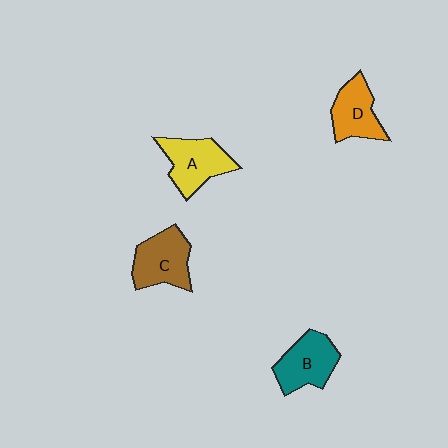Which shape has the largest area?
Shape C (brown).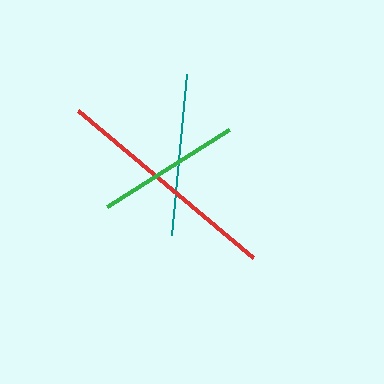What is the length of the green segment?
The green segment is approximately 144 pixels long.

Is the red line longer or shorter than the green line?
The red line is longer than the green line.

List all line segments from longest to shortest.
From longest to shortest: red, teal, green.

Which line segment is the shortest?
The green line is the shortest at approximately 144 pixels.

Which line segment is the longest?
The red line is the longest at approximately 228 pixels.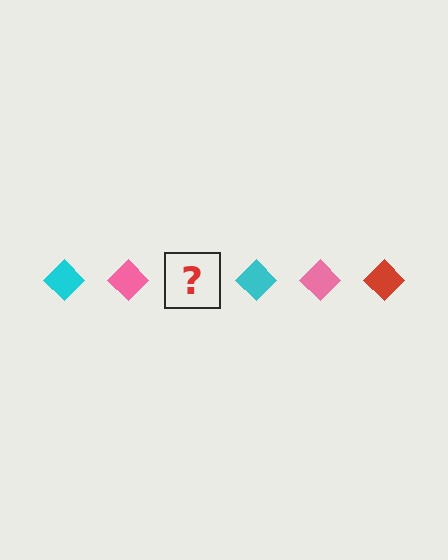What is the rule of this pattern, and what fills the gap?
The rule is that the pattern cycles through cyan, pink, red diamonds. The gap should be filled with a red diamond.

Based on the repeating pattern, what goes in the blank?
The blank should be a red diamond.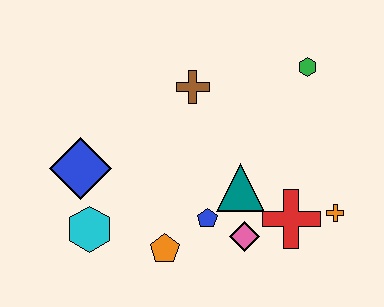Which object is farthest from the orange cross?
The blue diamond is farthest from the orange cross.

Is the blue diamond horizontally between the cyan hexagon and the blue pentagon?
No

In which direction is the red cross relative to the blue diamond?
The red cross is to the right of the blue diamond.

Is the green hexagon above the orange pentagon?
Yes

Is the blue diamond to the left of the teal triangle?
Yes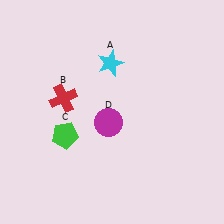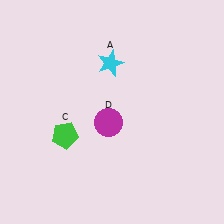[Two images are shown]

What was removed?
The red cross (B) was removed in Image 2.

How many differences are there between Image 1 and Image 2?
There is 1 difference between the two images.